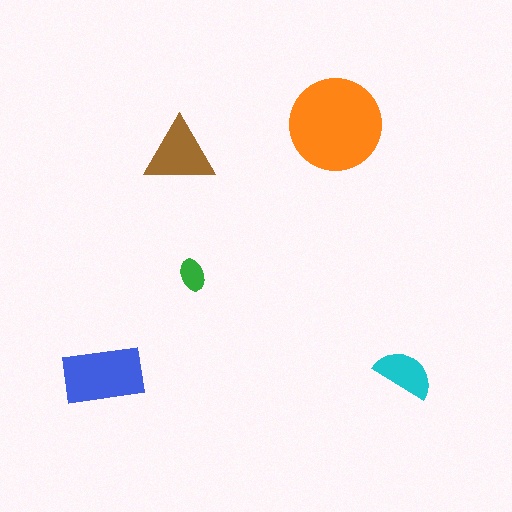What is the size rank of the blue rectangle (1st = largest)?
2nd.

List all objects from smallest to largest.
The green ellipse, the cyan semicircle, the brown triangle, the blue rectangle, the orange circle.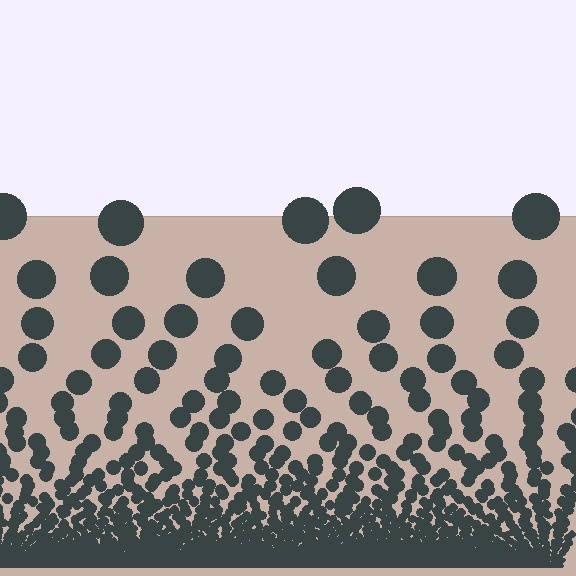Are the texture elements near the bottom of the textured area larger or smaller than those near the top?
Smaller. The gradient is inverted — elements near the bottom are smaller and denser.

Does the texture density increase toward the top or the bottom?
Density increases toward the bottom.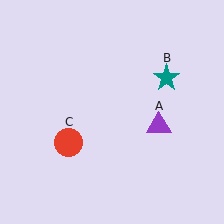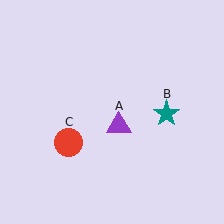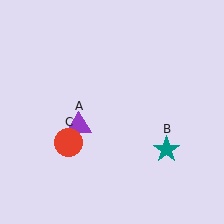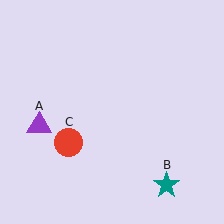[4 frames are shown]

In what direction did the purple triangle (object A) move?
The purple triangle (object A) moved left.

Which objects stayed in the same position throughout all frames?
Red circle (object C) remained stationary.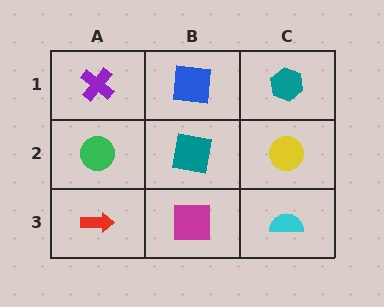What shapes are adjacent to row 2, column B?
A blue square (row 1, column B), a magenta square (row 3, column B), a green circle (row 2, column A), a yellow circle (row 2, column C).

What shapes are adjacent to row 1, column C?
A yellow circle (row 2, column C), a blue square (row 1, column B).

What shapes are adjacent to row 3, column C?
A yellow circle (row 2, column C), a magenta square (row 3, column B).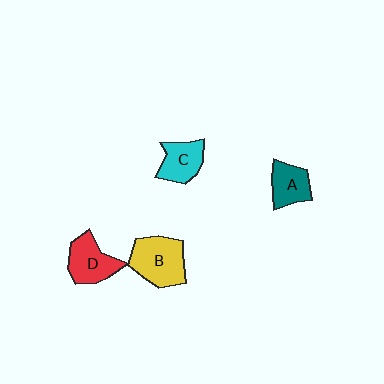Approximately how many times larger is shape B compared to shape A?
Approximately 1.6 times.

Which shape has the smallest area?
Shape A (teal).